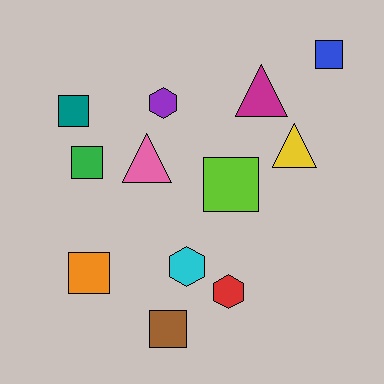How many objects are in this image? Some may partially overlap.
There are 12 objects.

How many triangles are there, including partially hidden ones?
There are 3 triangles.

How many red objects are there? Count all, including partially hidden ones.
There is 1 red object.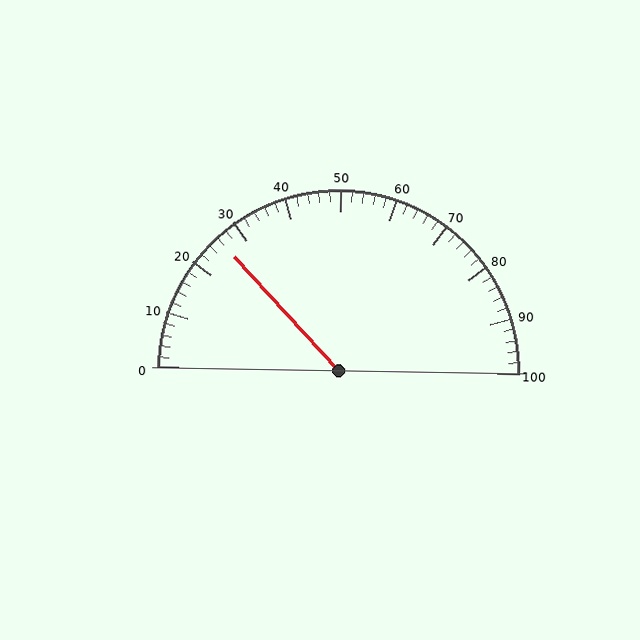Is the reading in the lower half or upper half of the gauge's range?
The reading is in the lower half of the range (0 to 100).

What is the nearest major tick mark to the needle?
The nearest major tick mark is 30.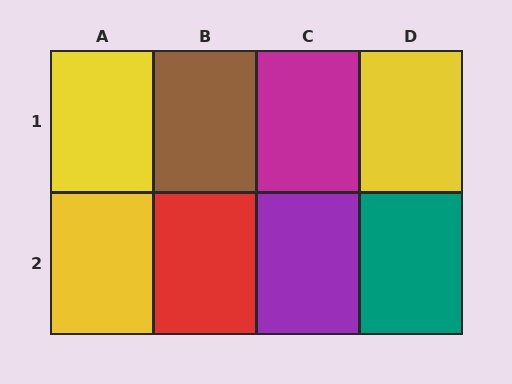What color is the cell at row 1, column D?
Yellow.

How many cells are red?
1 cell is red.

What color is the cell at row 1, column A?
Yellow.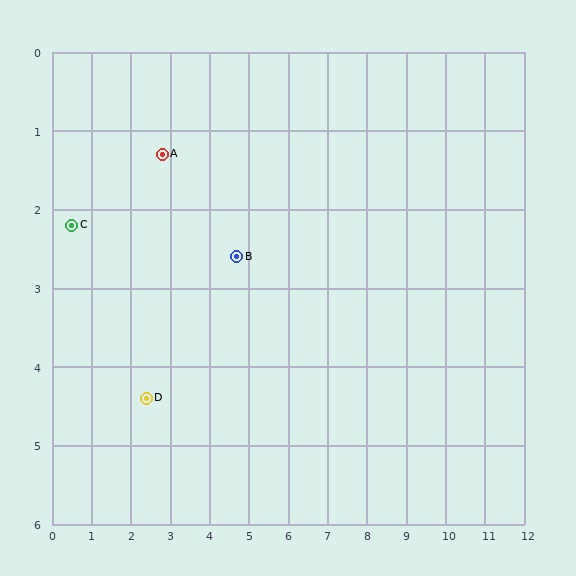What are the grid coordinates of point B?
Point B is at approximately (4.7, 2.6).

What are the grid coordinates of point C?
Point C is at approximately (0.5, 2.2).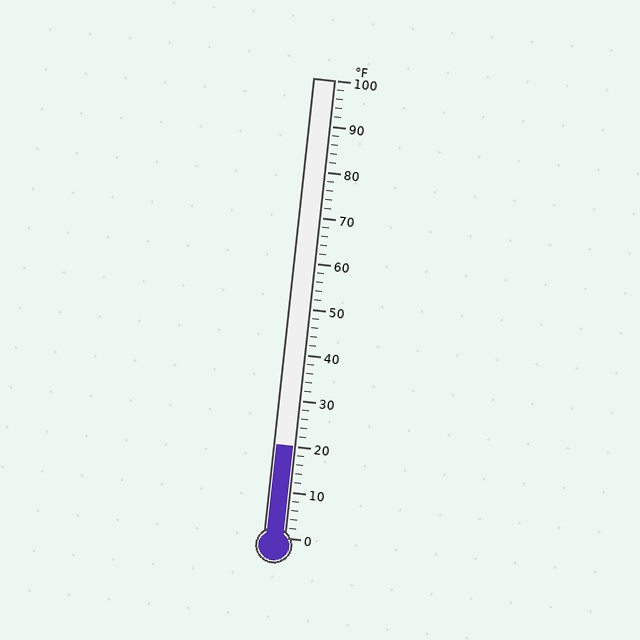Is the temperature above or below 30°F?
The temperature is below 30°F.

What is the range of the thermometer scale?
The thermometer scale ranges from 0°F to 100°F.